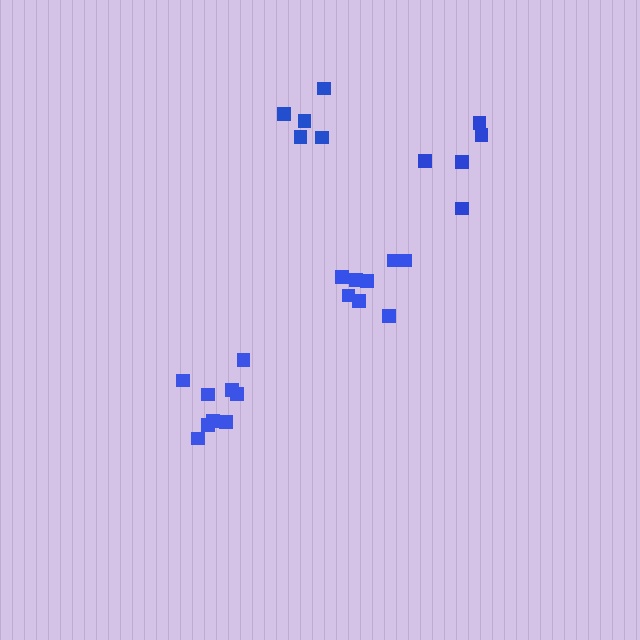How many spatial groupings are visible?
There are 4 spatial groupings.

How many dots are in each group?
Group 1: 9 dots, Group 2: 8 dots, Group 3: 5 dots, Group 4: 5 dots (27 total).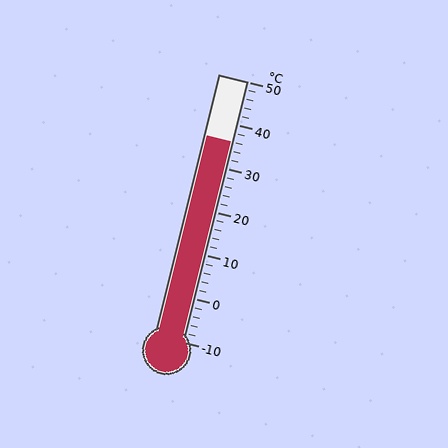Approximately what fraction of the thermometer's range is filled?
The thermometer is filled to approximately 75% of its range.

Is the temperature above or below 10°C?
The temperature is above 10°C.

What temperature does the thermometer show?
The thermometer shows approximately 36°C.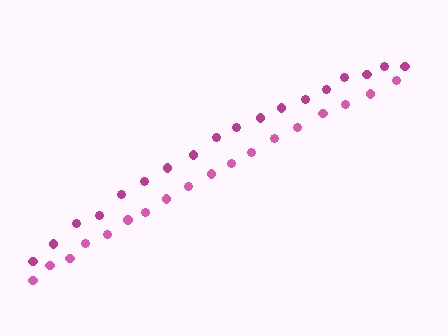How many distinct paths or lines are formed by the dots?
There are 2 distinct paths.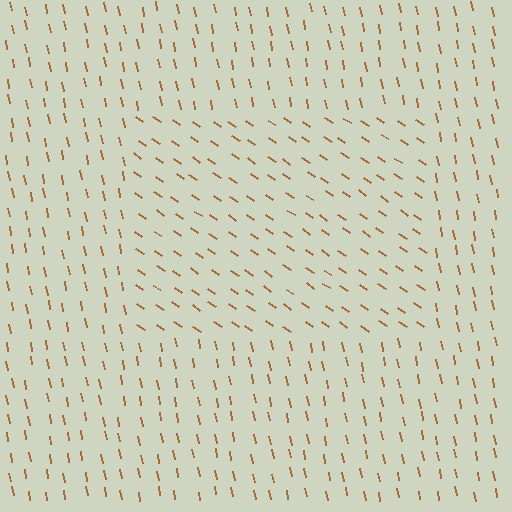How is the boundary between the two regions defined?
The boundary is defined purely by a change in line orientation (approximately 45 degrees difference). All lines are the same color and thickness.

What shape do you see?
I see a rectangle.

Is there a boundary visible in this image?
Yes, there is a texture boundary formed by a change in line orientation.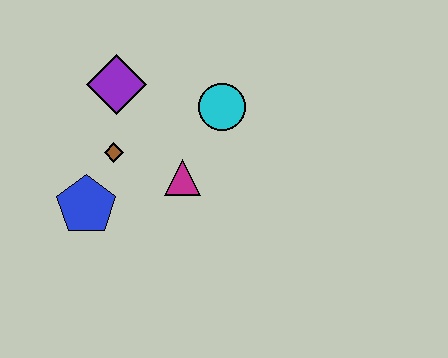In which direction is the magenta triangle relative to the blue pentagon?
The magenta triangle is to the right of the blue pentagon.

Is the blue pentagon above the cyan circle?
No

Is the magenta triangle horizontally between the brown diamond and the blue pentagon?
No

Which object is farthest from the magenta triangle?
The purple diamond is farthest from the magenta triangle.